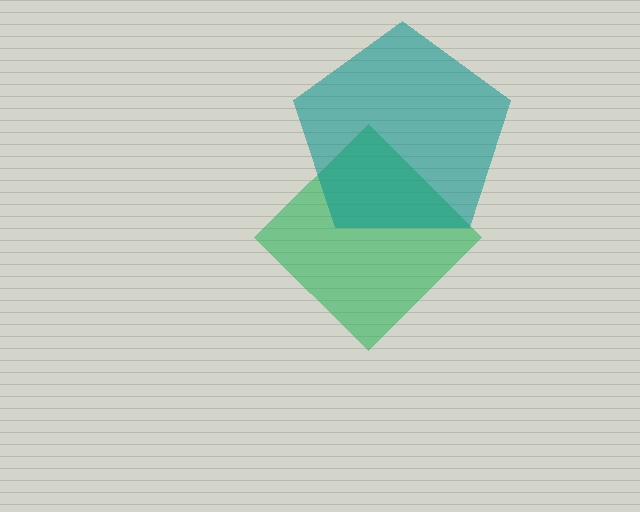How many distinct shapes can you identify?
There are 2 distinct shapes: a green diamond, a teal pentagon.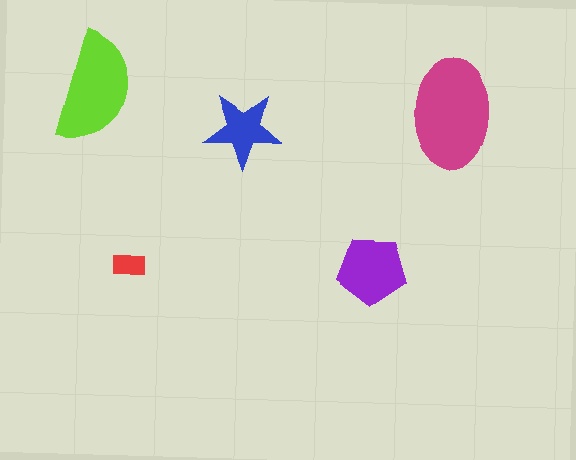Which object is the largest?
The magenta ellipse.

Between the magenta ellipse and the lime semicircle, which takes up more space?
The magenta ellipse.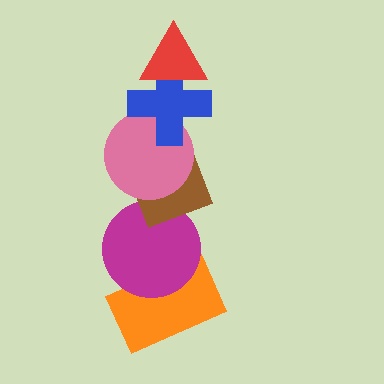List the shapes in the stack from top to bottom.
From top to bottom: the red triangle, the blue cross, the pink circle, the brown diamond, the magenta circle, the orange rectangle.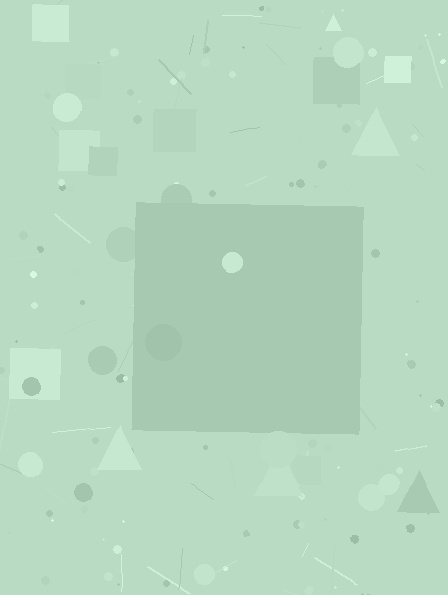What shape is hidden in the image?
A square is hidden in the image.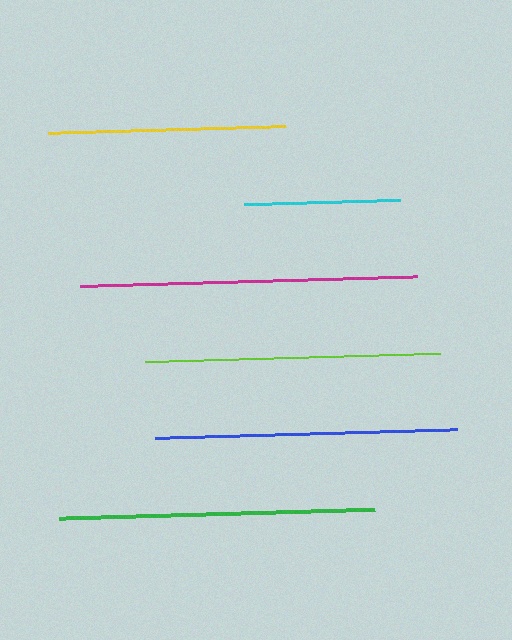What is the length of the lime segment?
The lime segment is approximately 295 pixels long.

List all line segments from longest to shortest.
From longest to shortest: magenta, green, blue, lime, yellow, cyan.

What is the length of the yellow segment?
The yellow segment is approximately 237 pixels long.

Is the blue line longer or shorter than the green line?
The green line is longer than the blue line.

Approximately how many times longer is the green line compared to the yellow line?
The green line is approximately 1.3 times the length of the yellow line.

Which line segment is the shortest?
The cyan line is the shortest at approximately 157 pixels.